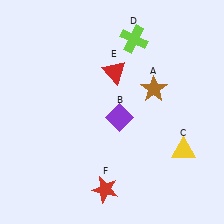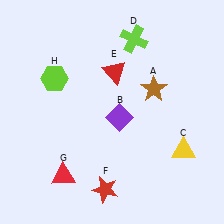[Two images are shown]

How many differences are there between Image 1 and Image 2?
There are 2 differences between the two images.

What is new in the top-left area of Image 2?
A lime hexagon (H) was added in the top-left area of Image 2.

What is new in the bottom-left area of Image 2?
A red triangle (G) was added in the bottom-left area of Image 2.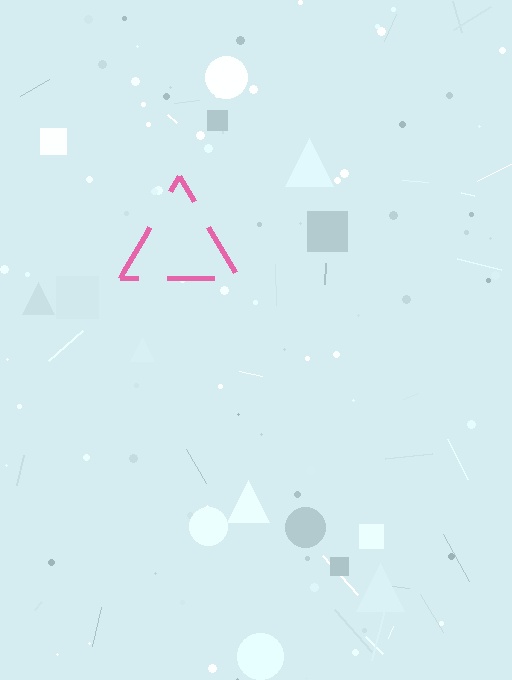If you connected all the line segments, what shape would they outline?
They would outline a triangle.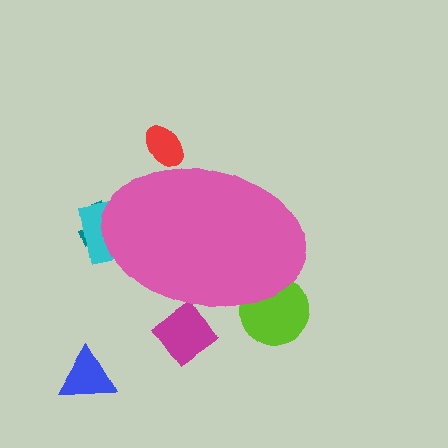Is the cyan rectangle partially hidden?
Yes, the cyan rectangle is partially hidden behind the pink ellipse.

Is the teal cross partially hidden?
Yes, the teal cross is partially hidden behind the pink ellipse.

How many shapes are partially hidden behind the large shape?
5 shapes are partially hidden.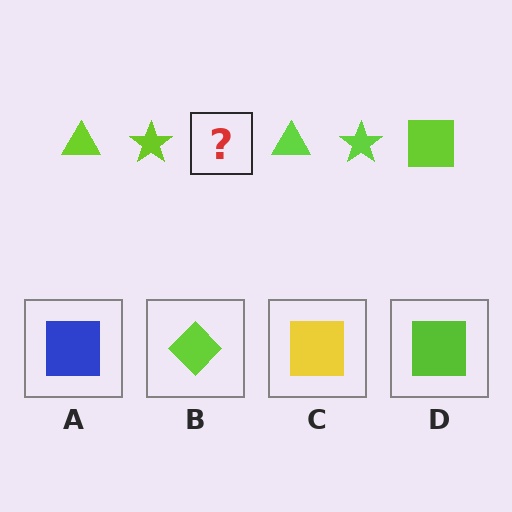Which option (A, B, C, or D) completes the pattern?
D.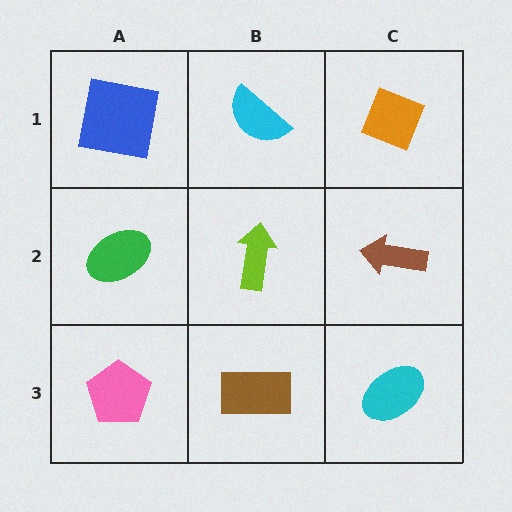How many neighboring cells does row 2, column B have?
4.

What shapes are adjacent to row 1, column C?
A brown arrow (row 2, column C), a cyan semicircle (row 1, column B).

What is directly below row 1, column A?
A green ellipse.